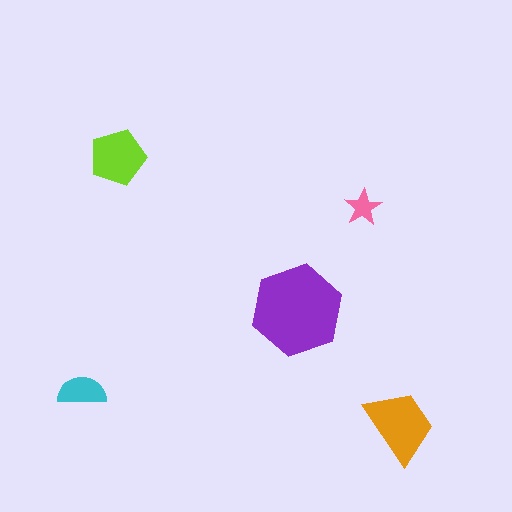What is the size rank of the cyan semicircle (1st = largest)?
4th.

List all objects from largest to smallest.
The purple hexagon, the orange trapezoid, the lime pentagon, the cyan semicircle, the pink star.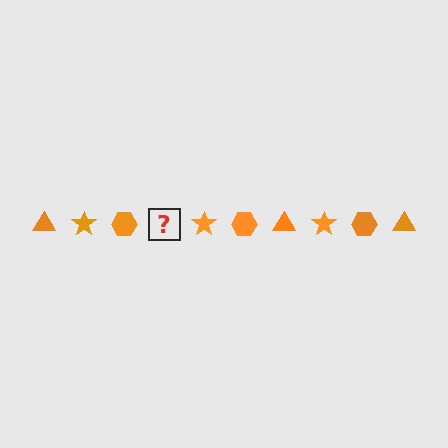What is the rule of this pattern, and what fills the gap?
The rule is that the pattern cycles through triangle, star, hexagon shapes in orange. The gap should be filled with an orange triangle.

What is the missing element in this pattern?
The missing element is an orange triangle.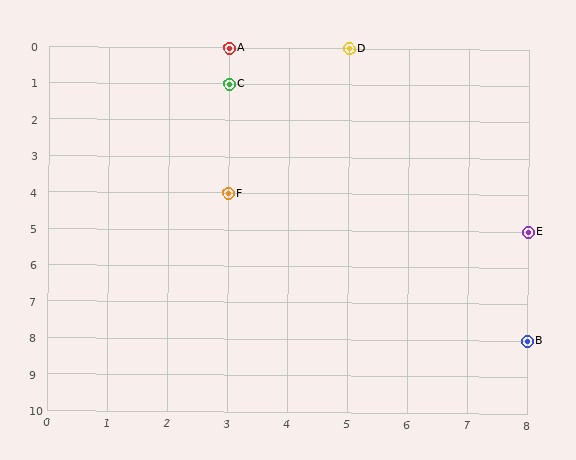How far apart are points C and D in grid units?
Points C and D are 2 columns and 1 row apart (about 2.2 grid units diagonally).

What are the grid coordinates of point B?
Point B is at grid coordinates (8, 8).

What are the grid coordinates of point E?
Point E is at grid coordinates (8, 5).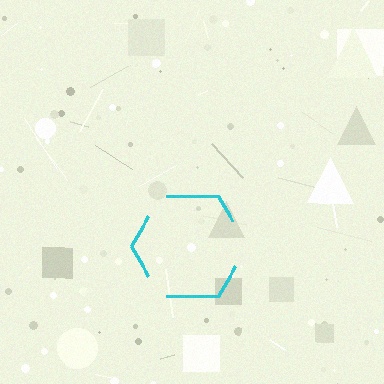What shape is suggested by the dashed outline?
The dashed outline suggests a hexagon.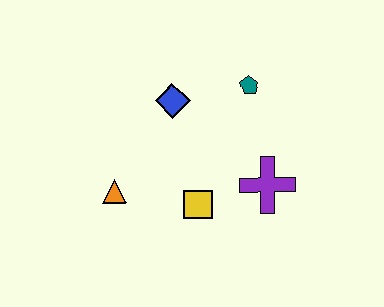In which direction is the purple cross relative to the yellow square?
The purple cross is to the right of the yellow square.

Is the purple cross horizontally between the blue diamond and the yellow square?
No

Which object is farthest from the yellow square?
The teal pentagon is farthest from the yellow square.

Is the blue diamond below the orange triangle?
No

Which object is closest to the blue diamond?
The teal pentagon is closest to the blue diamond.